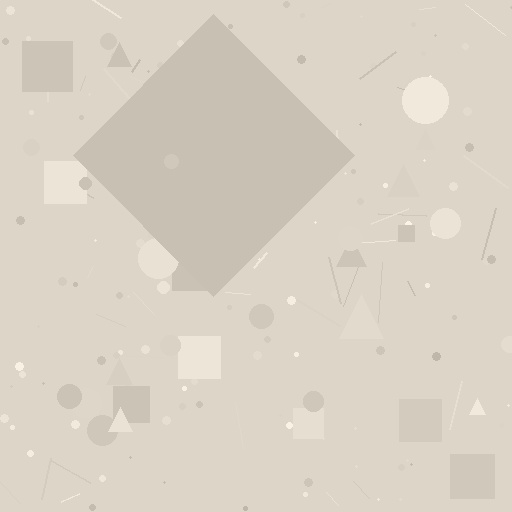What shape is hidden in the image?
A diamond is hidden in the image.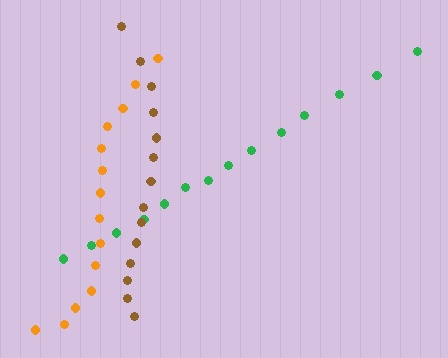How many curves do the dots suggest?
There are 3 distinct paths.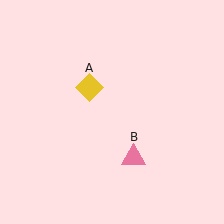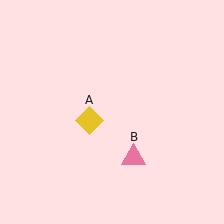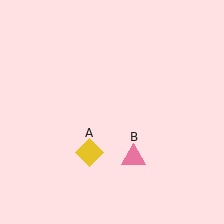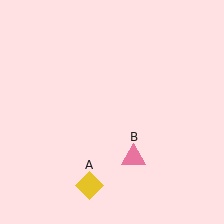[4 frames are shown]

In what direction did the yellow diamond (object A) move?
The yellow diamond (object A) moved down.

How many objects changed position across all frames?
1 object changed position: yellow diamond (object A).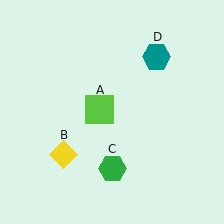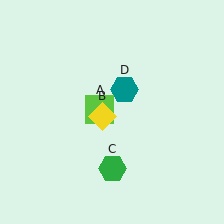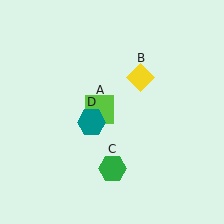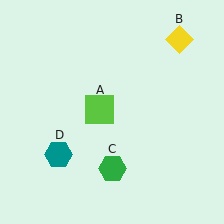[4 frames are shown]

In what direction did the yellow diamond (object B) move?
The yellow diamond (object B) moved up and to the right.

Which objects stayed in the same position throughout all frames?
Lime square (object A) and green hexagon (object C) remained stationary.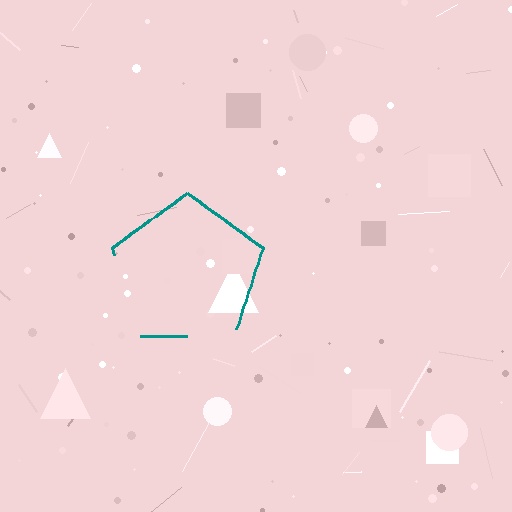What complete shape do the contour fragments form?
The contour fragments form a pentagon.